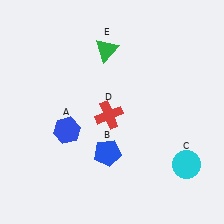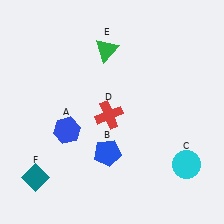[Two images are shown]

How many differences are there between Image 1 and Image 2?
There is 1 difference between the two images.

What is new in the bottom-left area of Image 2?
A teal diamond (F) was added in the bottom-left area of Image 2.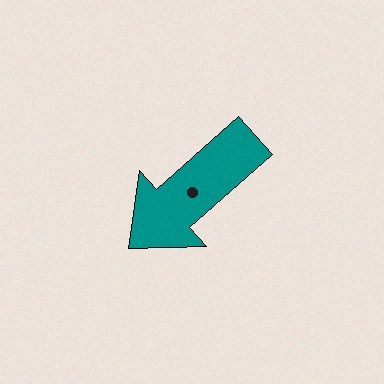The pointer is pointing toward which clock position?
Roughly 8 o'clock.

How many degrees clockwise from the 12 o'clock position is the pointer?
Approximately 228 degrees.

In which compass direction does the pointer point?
Southwest.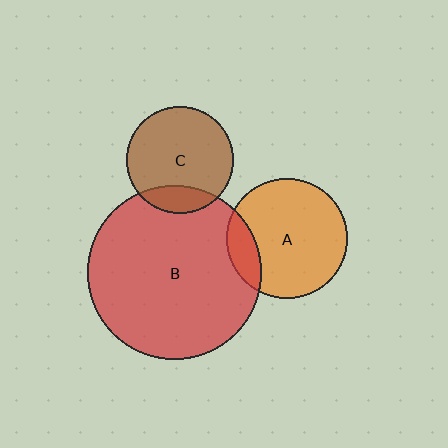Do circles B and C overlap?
Yes.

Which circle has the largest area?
Circle B (red).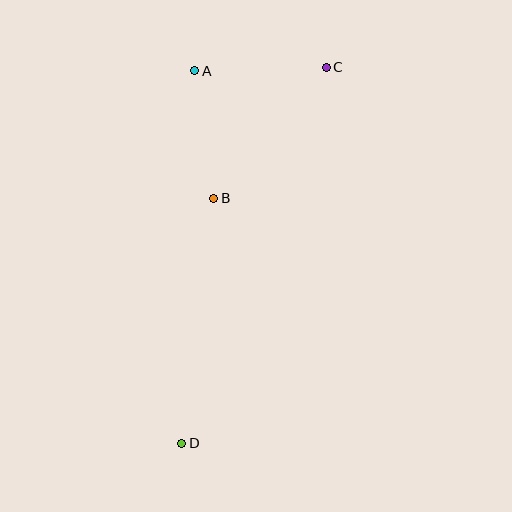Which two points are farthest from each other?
Points C and D are farthest from each other.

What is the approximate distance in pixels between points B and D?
The distance between B and D is approximately 247 pixels.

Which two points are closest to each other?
Points A and B are closest to each other.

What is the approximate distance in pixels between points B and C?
The distance between B and C is approximately 173 pixels.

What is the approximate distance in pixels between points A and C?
The distance between A and C is approximately 132 pixels.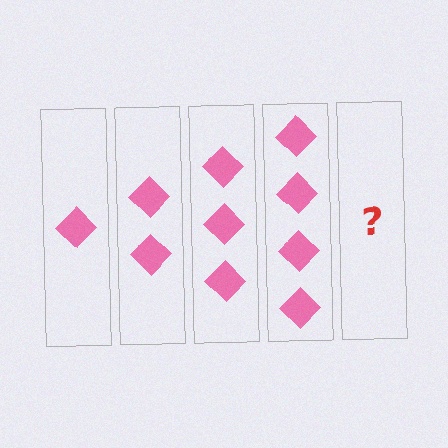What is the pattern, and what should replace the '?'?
The pattern is that each step adds one more diamond. The '?' should be 5 diamonds.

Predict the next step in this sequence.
The next step is 5 diamonds.